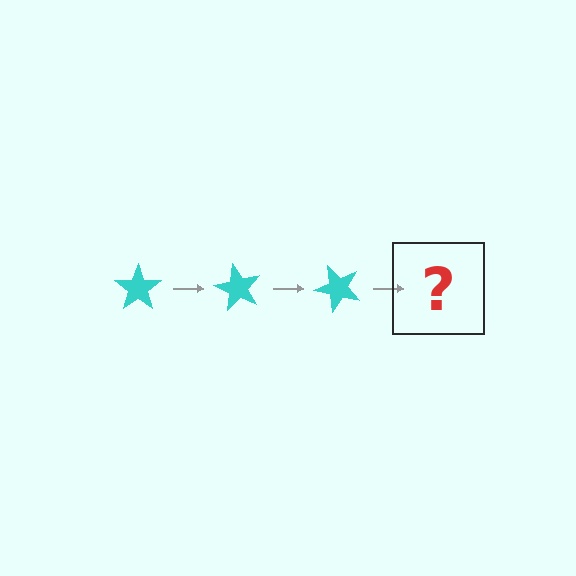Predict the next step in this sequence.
The next step is a cyan star rotated 180 degrees.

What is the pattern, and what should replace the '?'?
The pattern is that the star rotates 60 degrees each step. The '?' should be a cyan star rotated 180 degrees.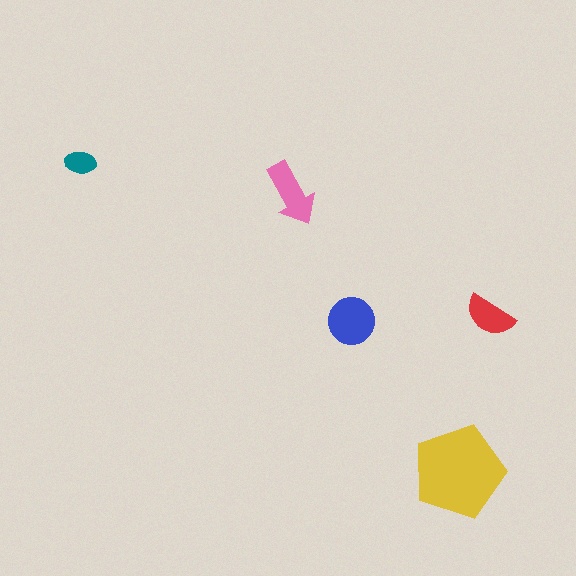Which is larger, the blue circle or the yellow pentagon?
The yellow pentagon.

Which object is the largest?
The yellow pentagon.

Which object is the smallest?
The teal ellipse.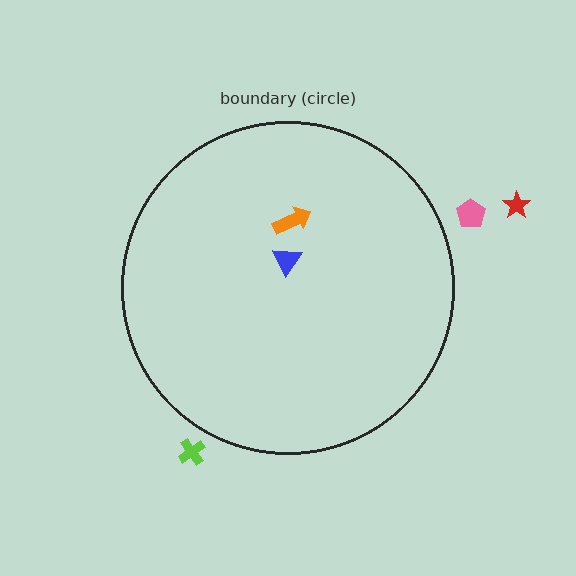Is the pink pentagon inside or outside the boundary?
Outside.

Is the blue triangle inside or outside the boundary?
Inside.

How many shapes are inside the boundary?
2 inside, 3 outside.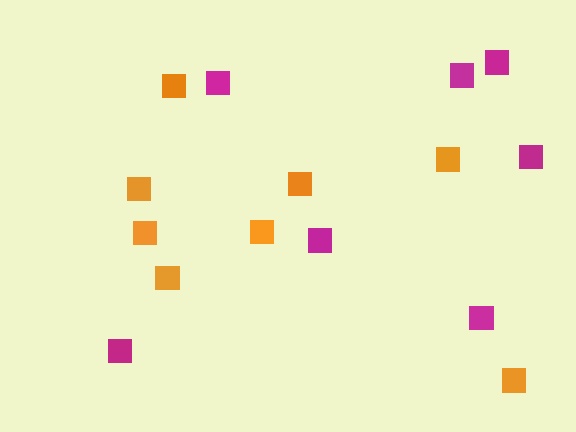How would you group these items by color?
There are 2 groups: one group of magenta squares (7) and one group of orange squares (8).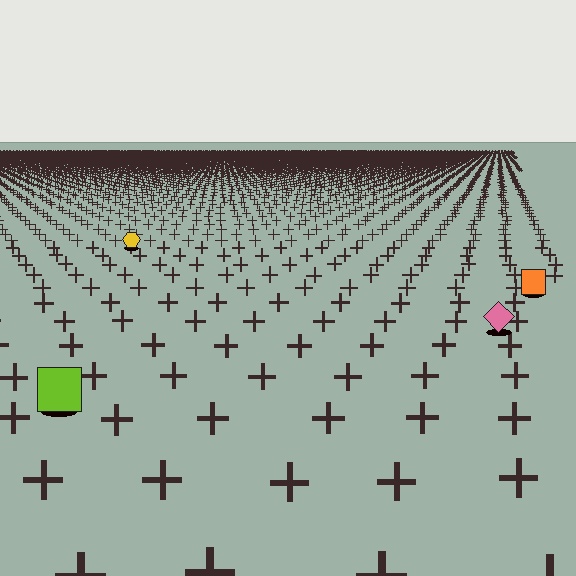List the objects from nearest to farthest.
From nearest to farthest: the lime square, the pink diamond, the orange square, the yellow hexagon.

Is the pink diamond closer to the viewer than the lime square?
No. The lime square is closer — you can tell from the texture gradient: the ground texture is coarser near it.